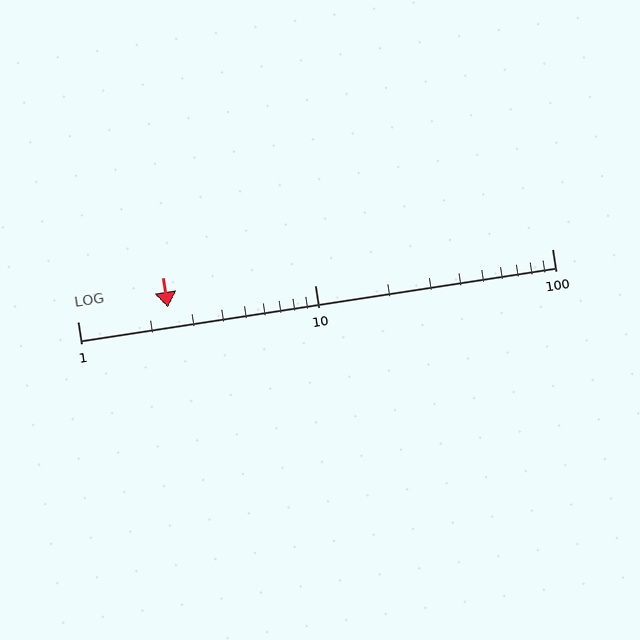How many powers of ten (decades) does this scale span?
The scale spans 2 decades, from 1 to 100.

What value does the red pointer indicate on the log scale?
The pointer indicates approximately 2.4.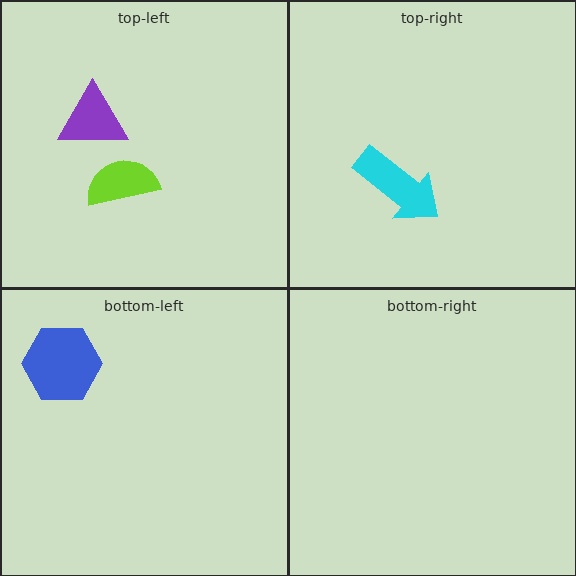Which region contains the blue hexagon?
The bottom-left region.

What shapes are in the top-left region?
The purple triangle, the lime semicircle.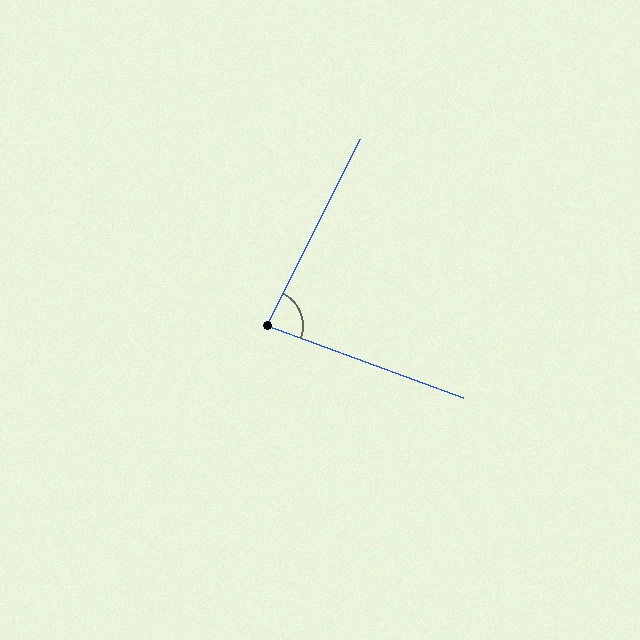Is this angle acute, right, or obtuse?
It is acute.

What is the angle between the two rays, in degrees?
Approximately 83 degrees.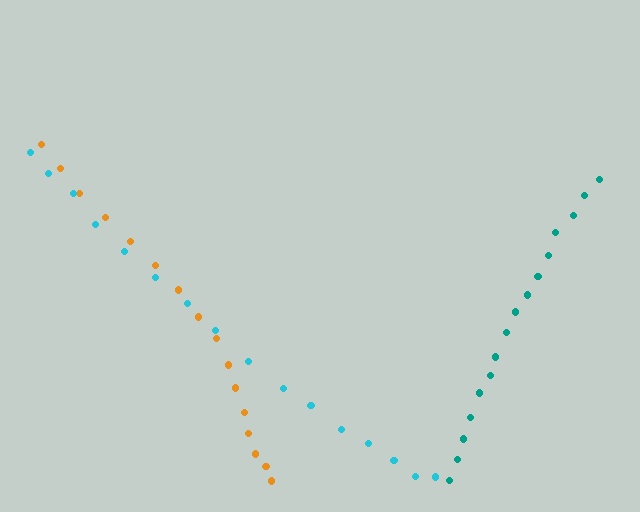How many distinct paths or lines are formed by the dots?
There are 3 distinct paths.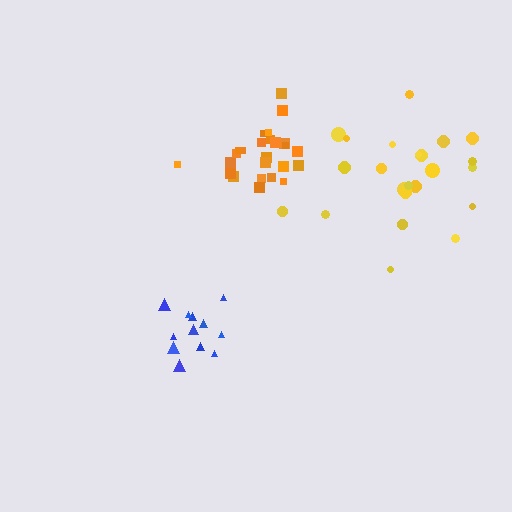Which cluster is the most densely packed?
Orange.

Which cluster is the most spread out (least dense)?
Yellow.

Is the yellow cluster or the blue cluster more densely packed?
Blue.